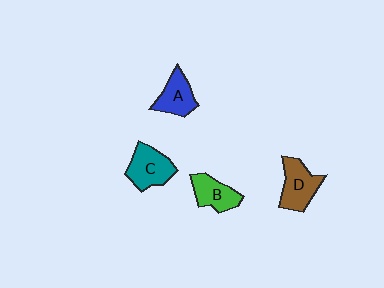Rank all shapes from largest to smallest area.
From largest to smallest: C (teal), D (brown), A (blue), B (green).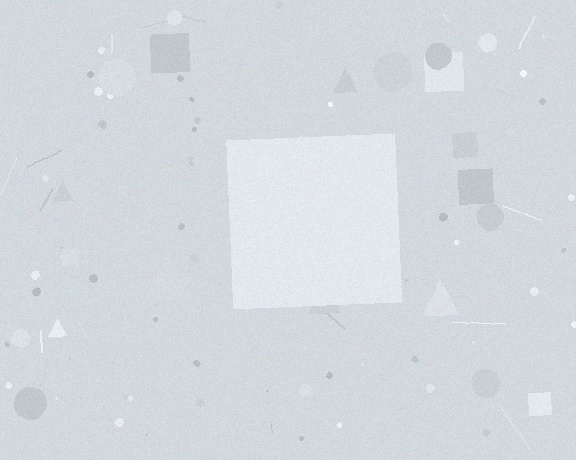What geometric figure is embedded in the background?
A square is embedded in the background.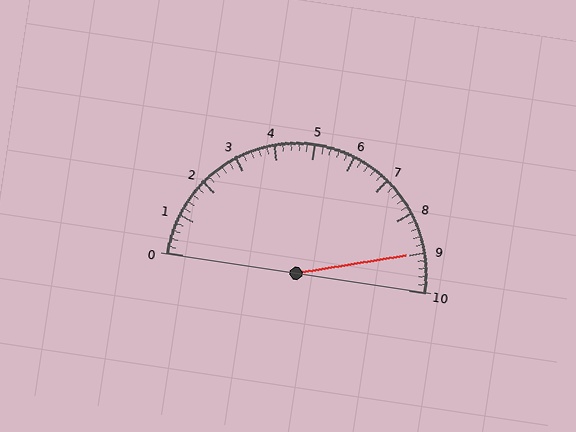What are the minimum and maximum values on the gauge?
The gauge ranges from 0 to 10.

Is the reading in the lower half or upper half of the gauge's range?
The reading is in the upper half of the range (0 to 10).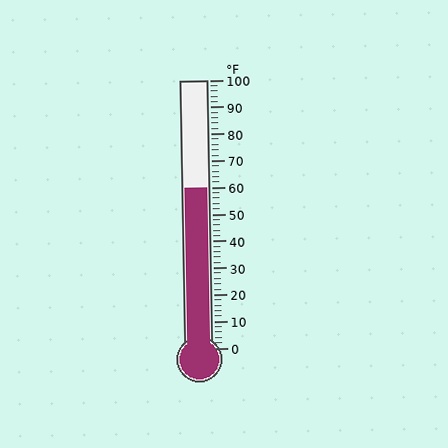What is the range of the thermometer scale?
The thermometer scale ranges from 0°F to 100°F.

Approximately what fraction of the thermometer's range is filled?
The thermometer is filled to approximately 60% of its range.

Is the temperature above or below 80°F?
The temperature is below 80°F.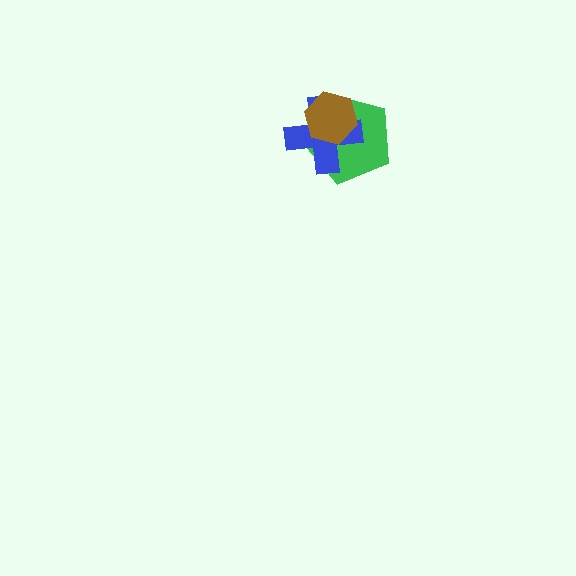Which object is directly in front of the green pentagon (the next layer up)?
The blue cross is directly in front of the green pentagon.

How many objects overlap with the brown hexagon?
2 objects overlap with the brown hexagon.